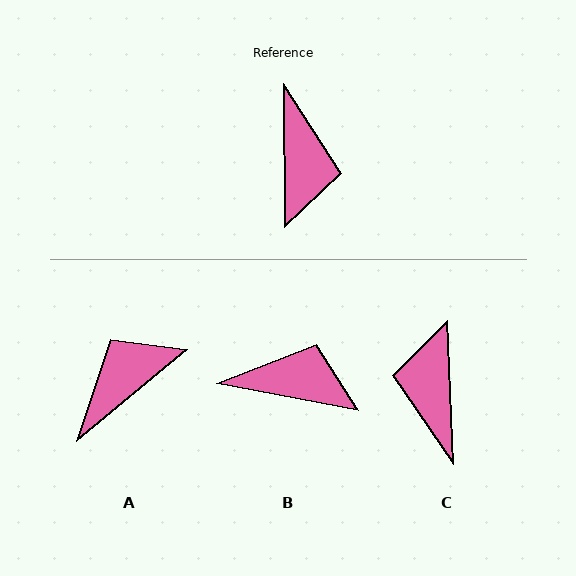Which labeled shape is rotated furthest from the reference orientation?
C, about 178 degrees away.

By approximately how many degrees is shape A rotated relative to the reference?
Approximately 129 degrees counter-clockwise.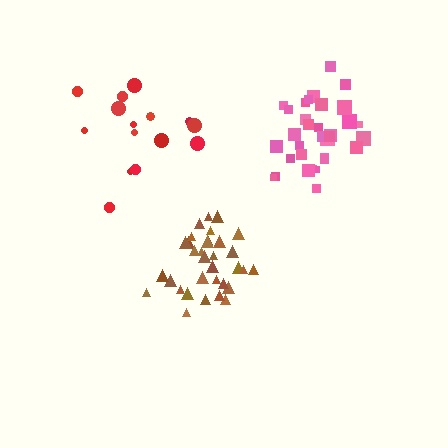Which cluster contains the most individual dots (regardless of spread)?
Brown (33).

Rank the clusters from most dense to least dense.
brown, pink, red.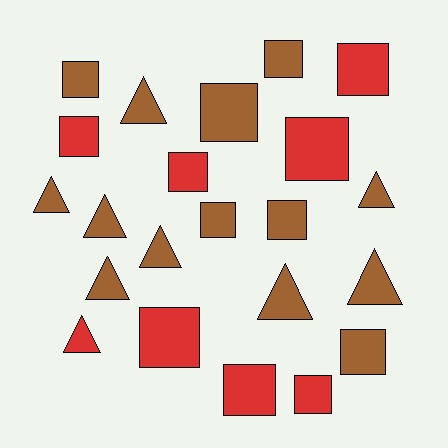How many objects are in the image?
There are 22 objects.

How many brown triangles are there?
There are 8 brown triangles.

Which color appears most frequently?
Brown, with 14 objects.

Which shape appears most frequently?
Square, with 13 objects.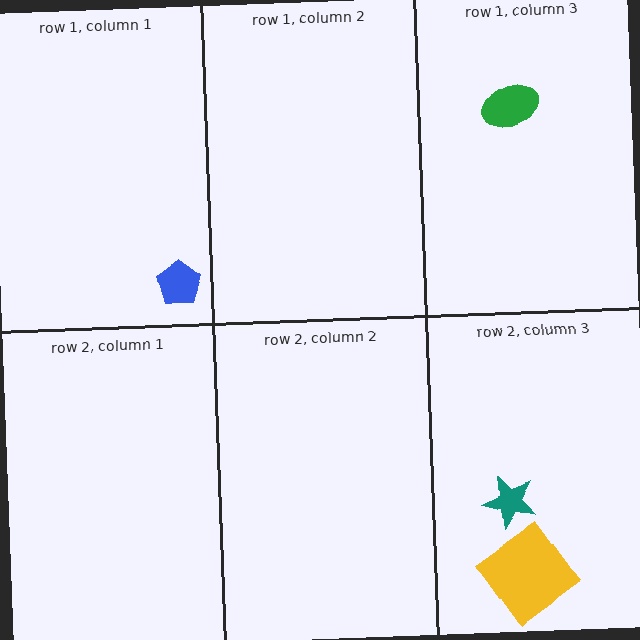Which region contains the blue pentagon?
The row 1, column 1 region.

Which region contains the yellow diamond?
The row 2, column 3 region.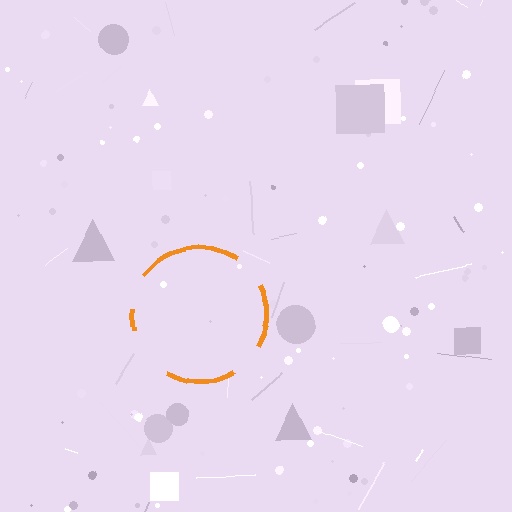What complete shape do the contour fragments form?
The contour fragments form a circle.